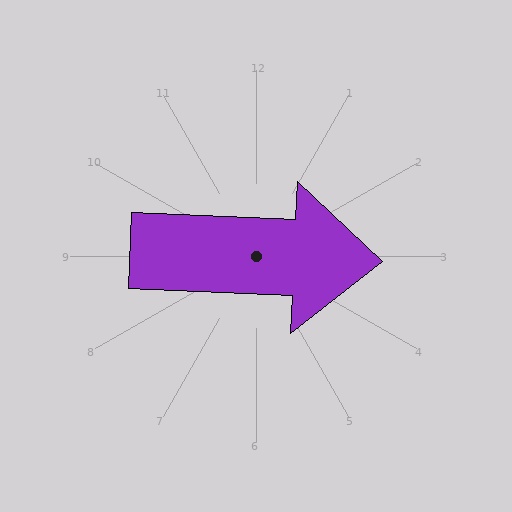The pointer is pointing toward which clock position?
Roughly 3 o'clock.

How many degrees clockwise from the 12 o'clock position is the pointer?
Approximately 93 degrees.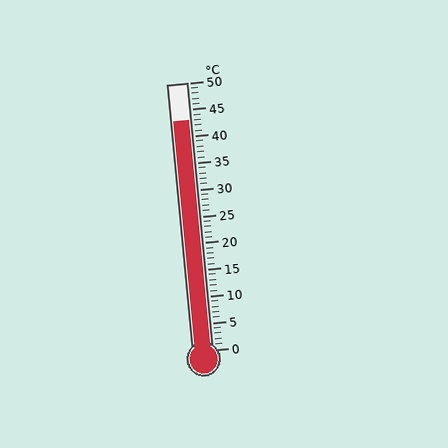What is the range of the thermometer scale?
The thermometer scale ranges from 0°C to 50°C.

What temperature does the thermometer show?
The thermometer shows approximately 43°C.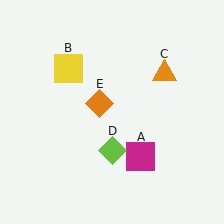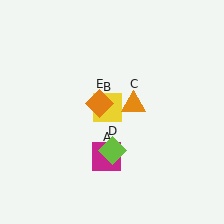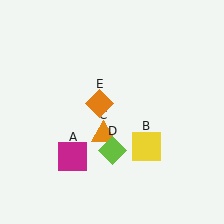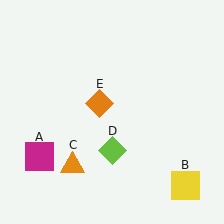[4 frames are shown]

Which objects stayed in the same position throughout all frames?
Lime diamond (object D) and orange diamond (object E) remained stationary.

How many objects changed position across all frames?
3 objects changed position: magenta square (object A), yellow square (object B), orange triangle (object C).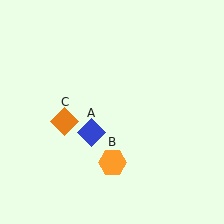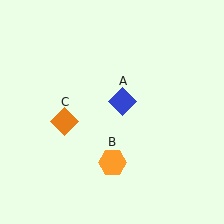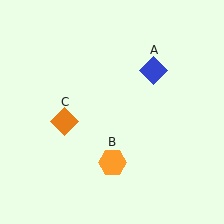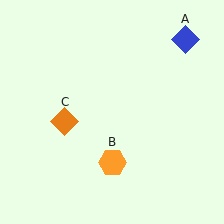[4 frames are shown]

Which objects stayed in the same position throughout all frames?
Orange hexagon (object B) and orange diamond (object C) remained stationary.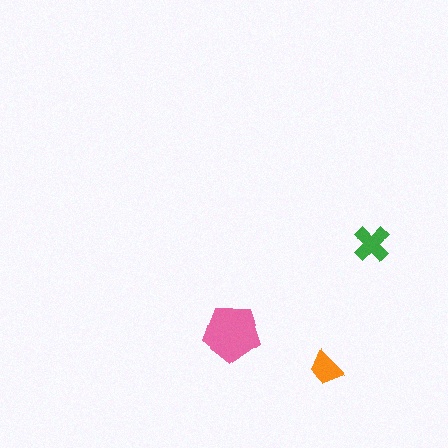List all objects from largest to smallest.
The pink pentagon, the green cross, the orange trapezoid.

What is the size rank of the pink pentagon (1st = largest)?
1st.